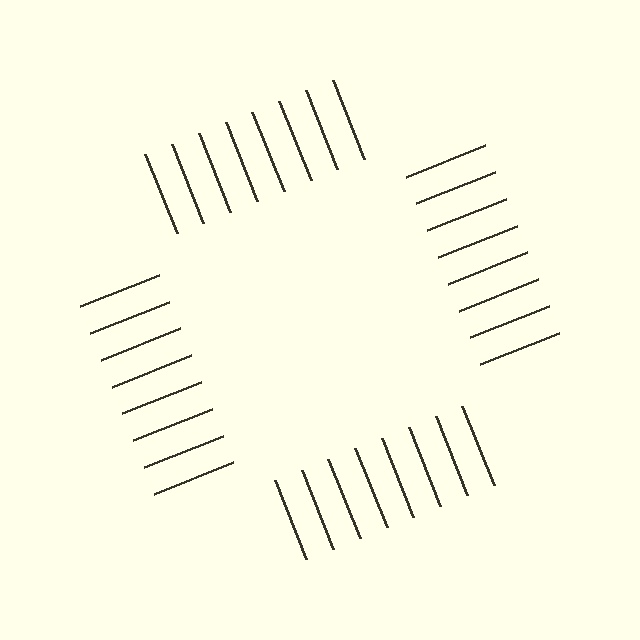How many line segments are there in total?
32 — 8 along each of the 4 edges.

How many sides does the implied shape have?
4 sides — the line-ends trace a square.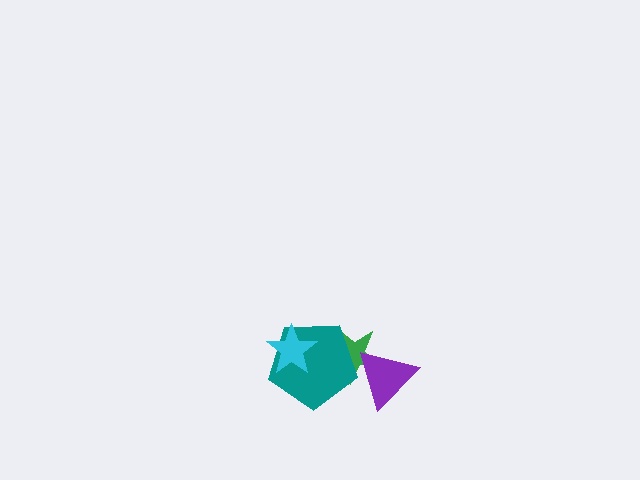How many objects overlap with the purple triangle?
1 object overlaps with the purple triangle.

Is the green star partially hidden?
Yes, it is partially covered by another shape.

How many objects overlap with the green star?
2 objects overlap with the green star.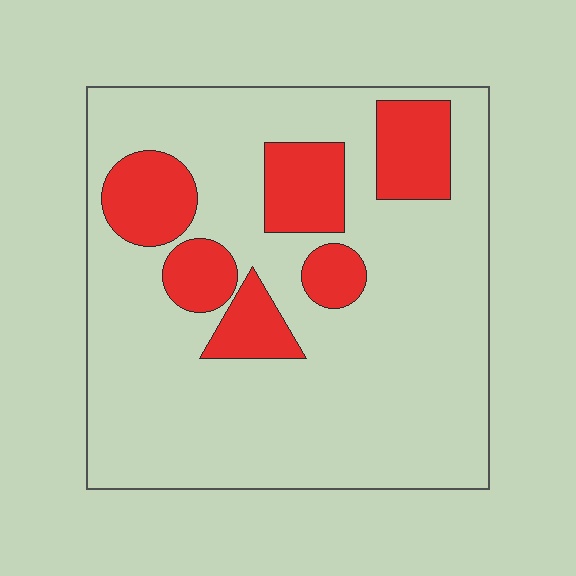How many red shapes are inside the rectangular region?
6.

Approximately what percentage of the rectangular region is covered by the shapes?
Approximately 20%.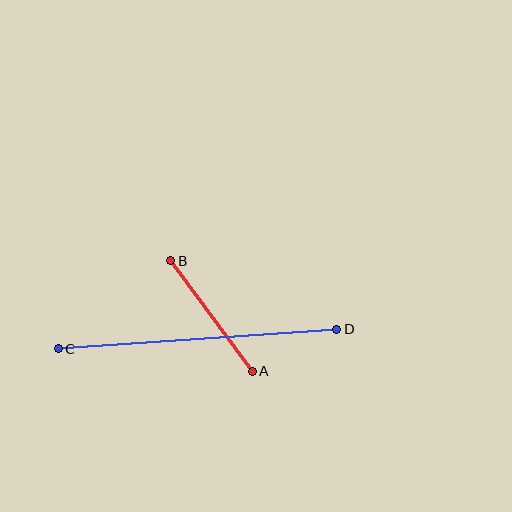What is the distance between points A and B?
The distance is approximately 138 pixels.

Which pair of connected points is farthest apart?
Points C and D are farthest apart.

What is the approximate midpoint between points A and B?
The midpoint is at approximately (211, 316) pixels.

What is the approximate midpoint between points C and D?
The midpoint is at approximately (197, 339) pixels.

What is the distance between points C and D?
The distance is approximately 279 pixels.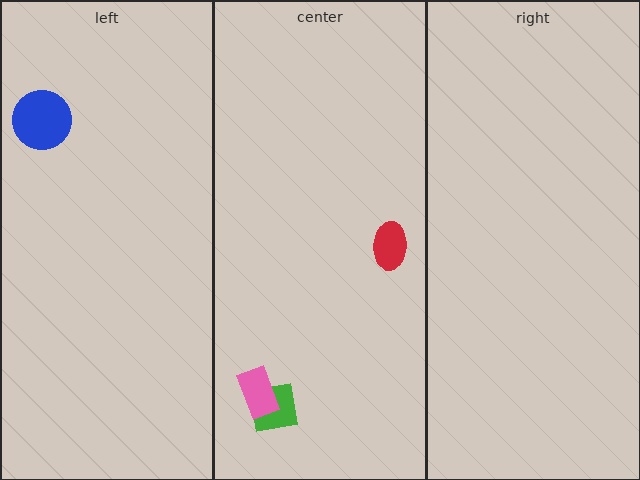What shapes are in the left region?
The blue circle.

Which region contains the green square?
The center region.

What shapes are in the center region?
The green square, the pink rectangle, the red ellipse.